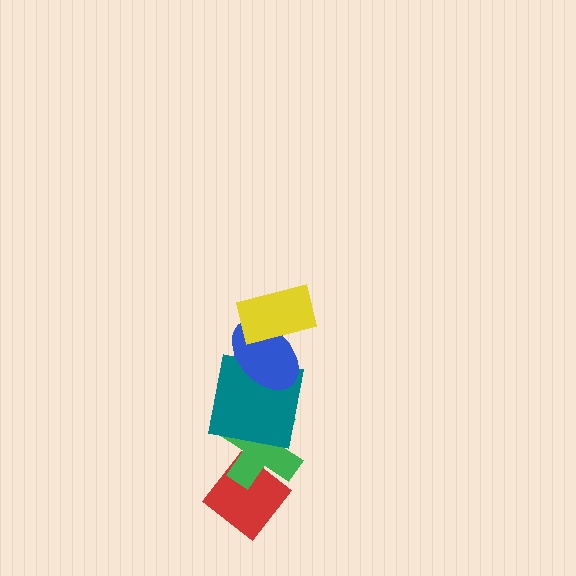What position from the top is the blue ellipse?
The blue ellipse is 2nd from the top.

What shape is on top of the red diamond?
The green cross is on top of the red diamond.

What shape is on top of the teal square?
The blue ellipse is on top of the teal square.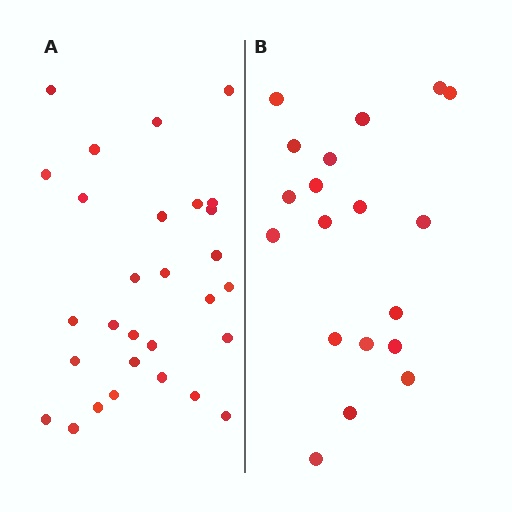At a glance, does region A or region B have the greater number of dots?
Region A (the left region) has more dots.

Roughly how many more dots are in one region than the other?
Region A has roughly 10 or so more dots than region B.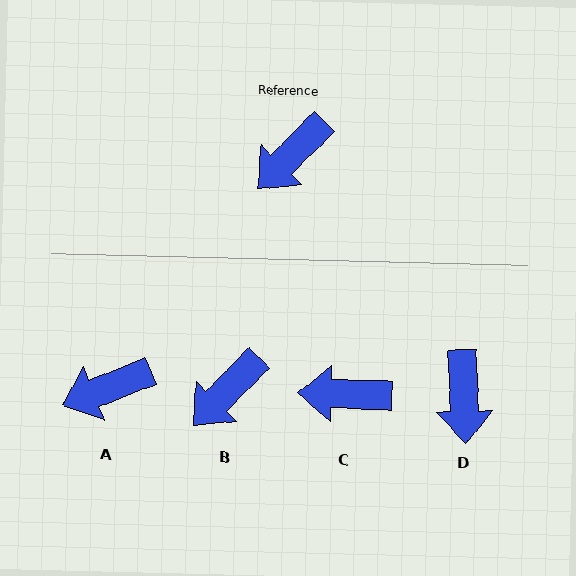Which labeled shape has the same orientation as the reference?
B.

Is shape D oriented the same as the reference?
No, it is off by about 47 degrees.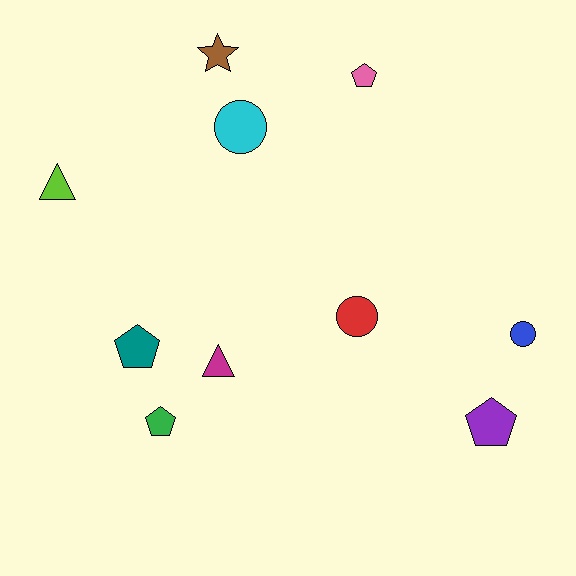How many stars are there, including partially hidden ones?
There is 1 star.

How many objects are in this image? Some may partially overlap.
There are 10 objects.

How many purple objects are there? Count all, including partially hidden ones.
There is 1 purple object.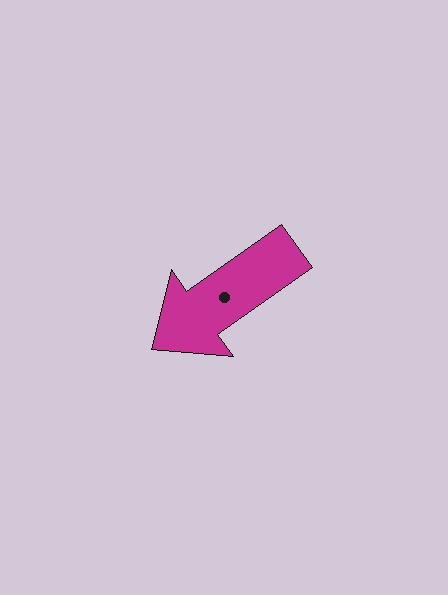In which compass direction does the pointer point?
Southwest.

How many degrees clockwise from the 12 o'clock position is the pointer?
Approximately 235 degrees.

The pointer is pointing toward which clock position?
Roughly 8 o'clock.